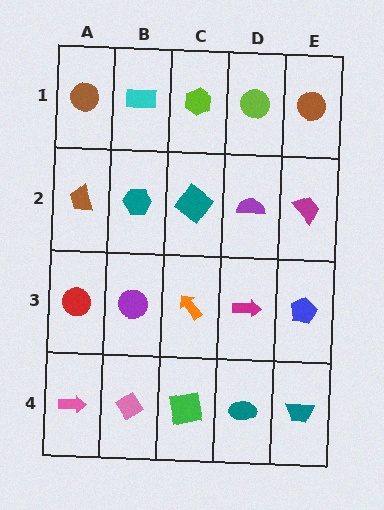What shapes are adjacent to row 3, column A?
A brown trapezoid (row 2, column A), a pink arrow (row 4, column A), a purple circle (row 3, column B).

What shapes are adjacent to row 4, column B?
A purple circle (row 3, column B), a pink arrow (row 4, column A), a green square (row 4, column C).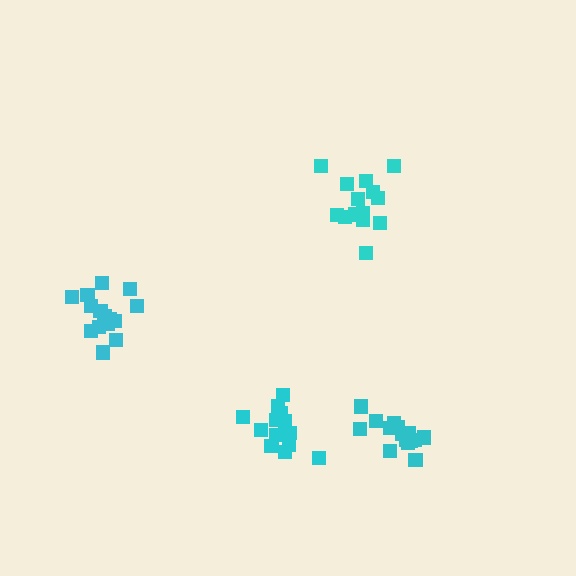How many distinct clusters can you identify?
There are 4 distinct clusters.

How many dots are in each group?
Group 1: 16 dots, Group 2: 14 dots, Group 3: 14 dots, Group 4: 15 dots (59 total).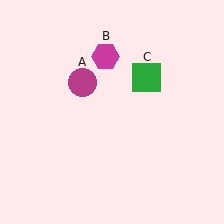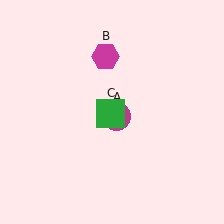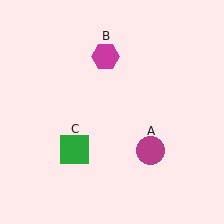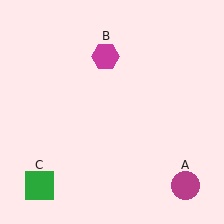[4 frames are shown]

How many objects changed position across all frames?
2 objects changed position: magenta circle (object A), green square (object C).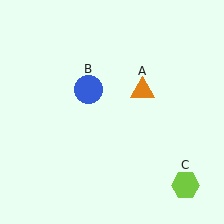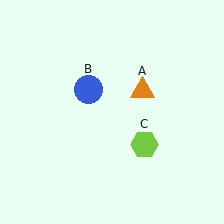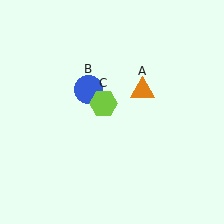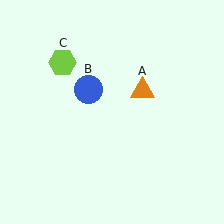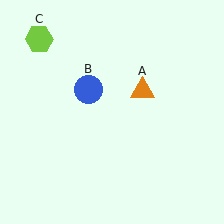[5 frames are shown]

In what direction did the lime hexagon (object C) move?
The lime hexagon (object C) moved up and to the left.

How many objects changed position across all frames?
1 object changed position: lime hexagon (object C).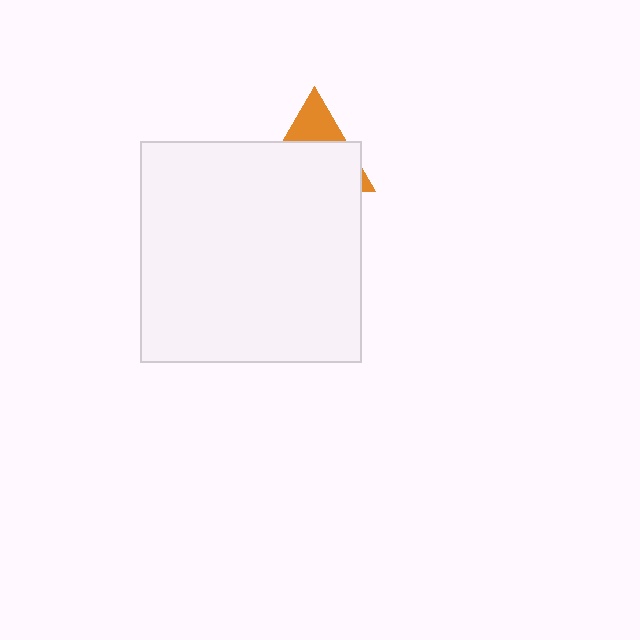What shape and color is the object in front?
The object in front is a white square.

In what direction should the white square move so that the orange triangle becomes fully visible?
The white square should move down. That is the shortest direction to clear the overlap and leave the orange triangle fully visible.